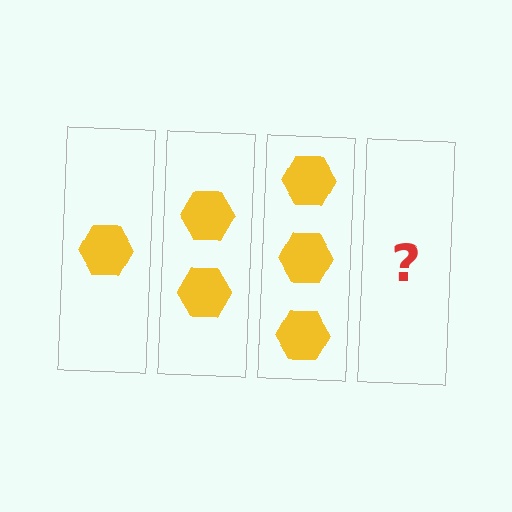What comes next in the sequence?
The next element should be 4 hexagons.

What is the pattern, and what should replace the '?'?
The pattern is that each step adds one more hexagon. The '?' should be 4 hexagons.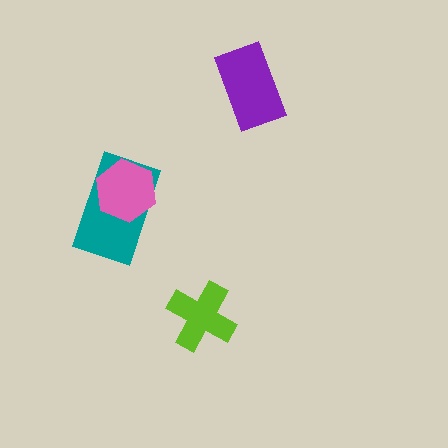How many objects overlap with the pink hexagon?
1 object overlaps with the pink hexagon.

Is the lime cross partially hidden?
No, no other shape covers it.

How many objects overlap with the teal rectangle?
1 object overlaps with the teal rectangle.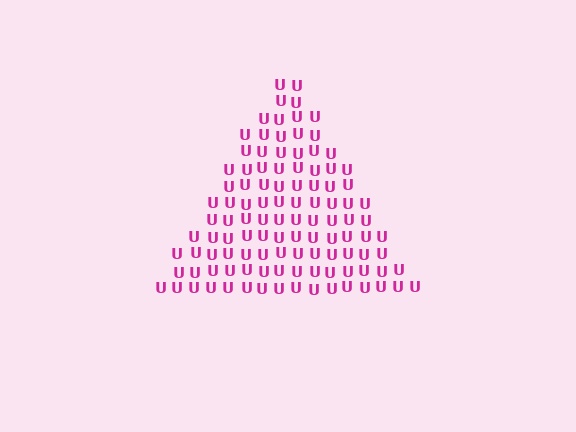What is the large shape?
The large shape is a triangle.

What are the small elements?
The small elements are letter U's.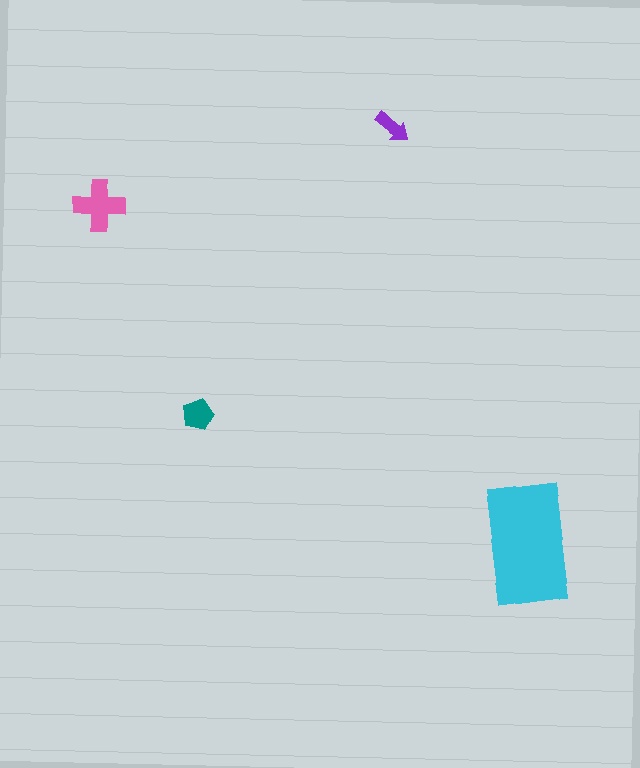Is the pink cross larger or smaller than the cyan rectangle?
Smaller.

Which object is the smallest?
The purple arrow.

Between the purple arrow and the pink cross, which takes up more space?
The pink cross.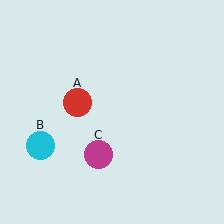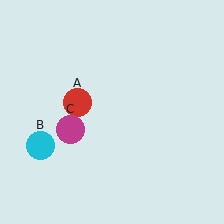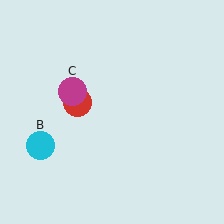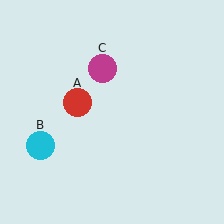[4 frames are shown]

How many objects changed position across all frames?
1 object changed position: magenta circle (object C).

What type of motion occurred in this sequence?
The magenta circle (object C) rotated clockwise around the center of the scene.